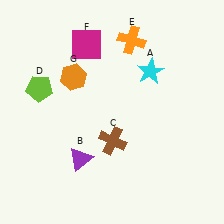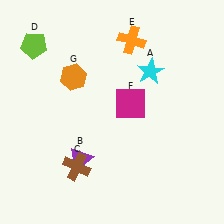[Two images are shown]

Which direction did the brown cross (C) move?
The brown cross (C) moved left.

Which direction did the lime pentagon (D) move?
The lime pentagon (D) moved up.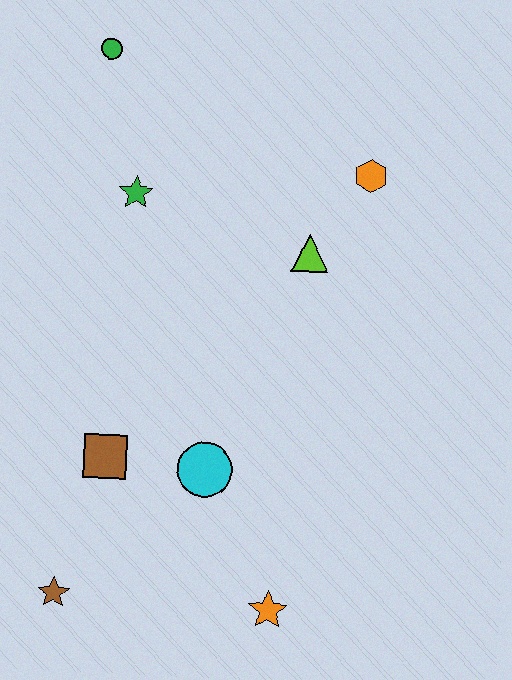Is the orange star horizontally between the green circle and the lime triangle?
Yes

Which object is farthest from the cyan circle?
The green circle is farthest from the cyan circle.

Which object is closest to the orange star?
The cyan circle is closest to the orange star.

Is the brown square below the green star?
Yes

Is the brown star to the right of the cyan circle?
No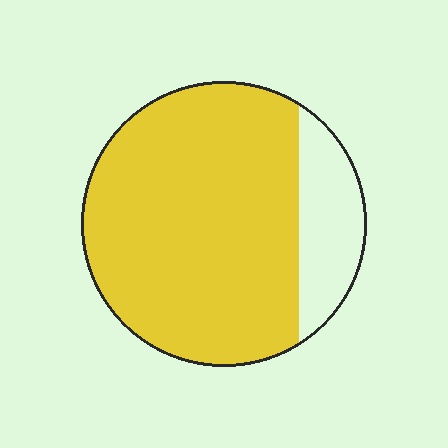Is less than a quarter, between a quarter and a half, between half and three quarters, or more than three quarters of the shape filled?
More than three quarters.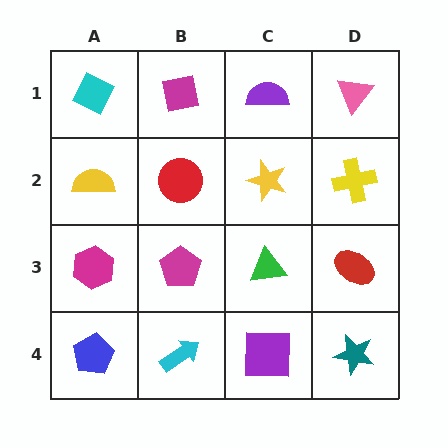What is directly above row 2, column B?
A magenta square.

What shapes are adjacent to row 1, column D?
A yellow cross (row 2, column D), a purple semicircle (row 1, column C).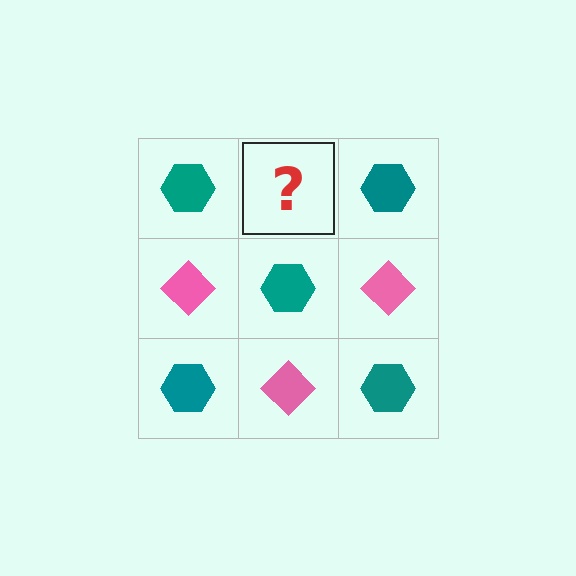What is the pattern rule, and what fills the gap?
The rule is that it alternates teal hexagon and pink diamond in a checkerboard pattern. The gap should be filled with a pink diamond.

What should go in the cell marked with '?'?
The missing cell should contain a pink diamond.